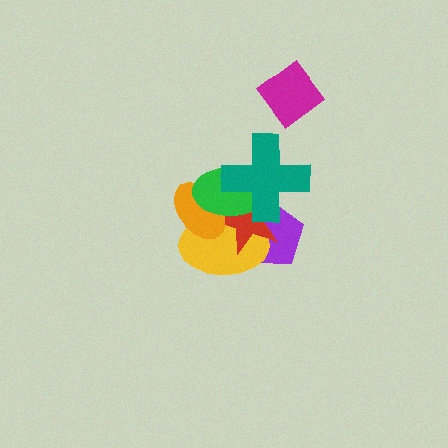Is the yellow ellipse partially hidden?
Yes, it is partially covered by another shape.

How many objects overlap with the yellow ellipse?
5 objects overlap with the yellow ellipse.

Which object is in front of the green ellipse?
The teal cross is in front of the green ellipse.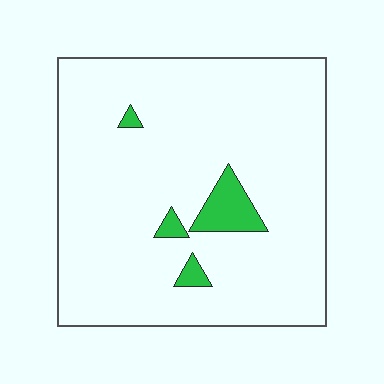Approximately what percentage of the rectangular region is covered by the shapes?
Approximately 5%.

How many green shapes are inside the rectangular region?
4.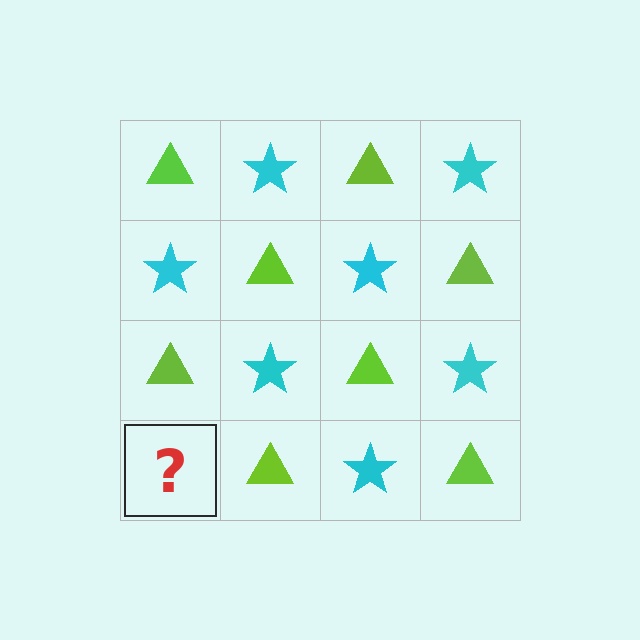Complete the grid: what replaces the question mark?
The question mark should be replaced with a cyan star.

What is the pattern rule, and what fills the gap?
The rule is that it alternates lime triangle and cyan star in a checkerboard pattern. The gap should be filled with a cyan star.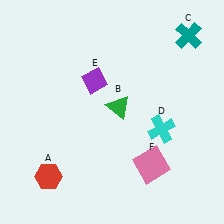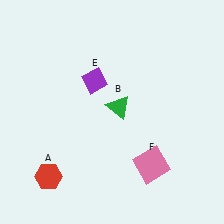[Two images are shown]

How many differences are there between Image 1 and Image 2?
There are 2 differences between the two images.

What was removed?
The cyan cross (D), the teal cross (C) were removed in Image 2.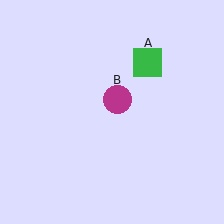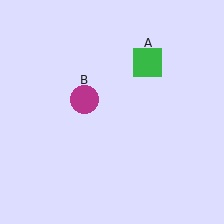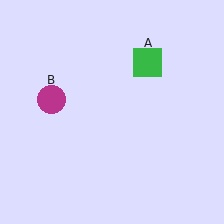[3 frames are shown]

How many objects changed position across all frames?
1 object changed position: magenta circle (object B).